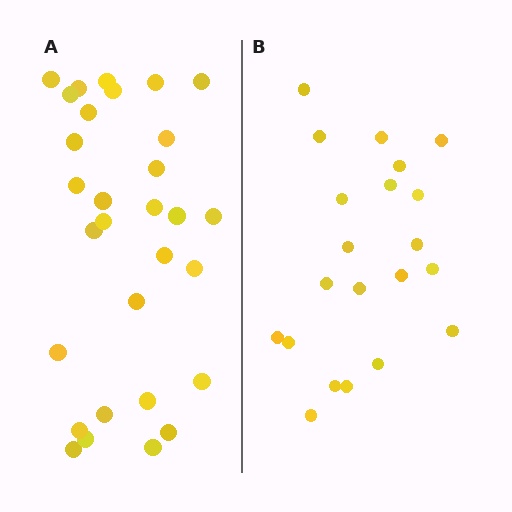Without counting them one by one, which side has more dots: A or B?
Region A (the left region) has more dots.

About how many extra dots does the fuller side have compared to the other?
Region A has roughly 8 or so more dots than region B.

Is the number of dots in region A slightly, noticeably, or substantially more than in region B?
Region A has noticeably more, but not dramatically so. The ratio is roughly 1.4 to 1.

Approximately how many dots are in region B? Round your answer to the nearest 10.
About 20 dots. (The exact count is 21, which rounds to 20.)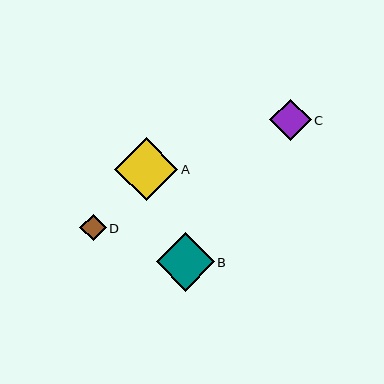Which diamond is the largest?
Diamond A is the largest with a size of approximately 63 pixels.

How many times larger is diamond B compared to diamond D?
Diamond B is approximately 2.2 times the size of diamond D.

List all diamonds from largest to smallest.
From largest to smallest: A, B, C, D.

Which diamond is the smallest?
Diamond D is the smallest with a size of approximately 26 pixels.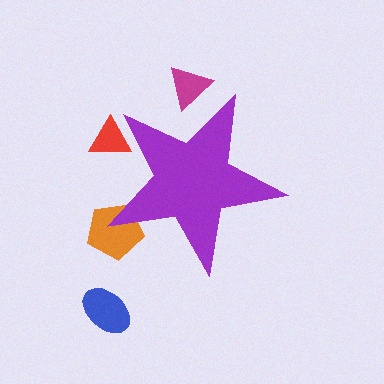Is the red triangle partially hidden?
Yes, the red triangle is partially hidden behind the purple star.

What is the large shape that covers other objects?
A purple star.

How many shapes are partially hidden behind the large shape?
3 shapes are partially hidden.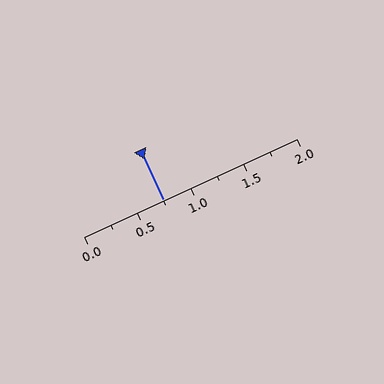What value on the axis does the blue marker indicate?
The marker indicates approximately 0.75.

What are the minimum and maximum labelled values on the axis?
The axis runs from 0.0 to 2.0.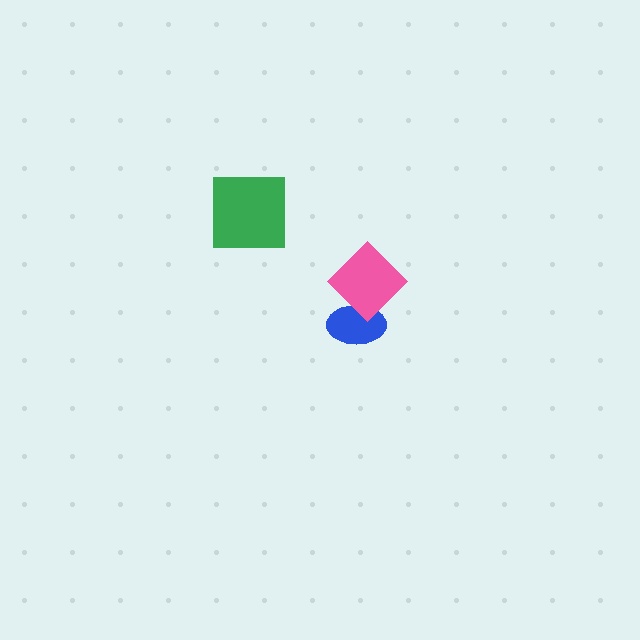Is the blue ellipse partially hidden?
Yes, it is partially covered by another shape.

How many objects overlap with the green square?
0 objects overlap with the green square.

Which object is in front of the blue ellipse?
The pink diamond is in front of the blue ellipse.